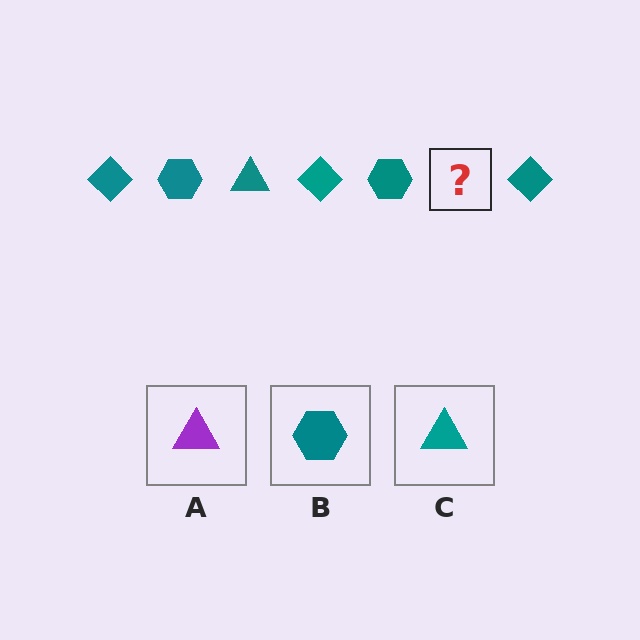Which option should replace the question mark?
Option C.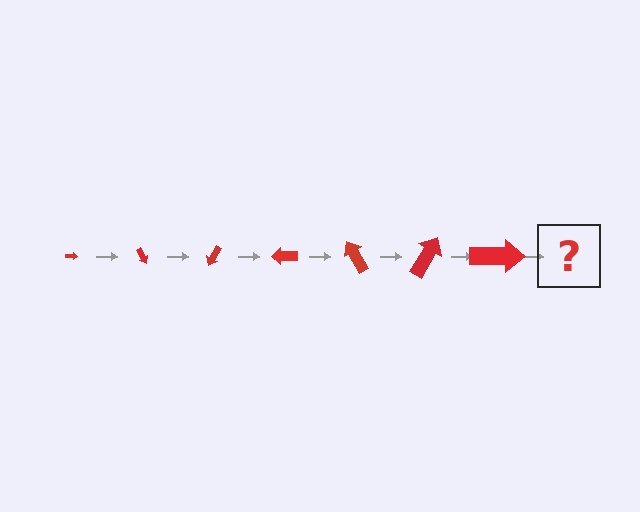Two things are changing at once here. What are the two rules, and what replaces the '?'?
The two rules are that the arrow grows larger each step and it rotates 60 degrees each step. The '?' should be an arrow, larger than the previous one and rotated 420 degrees from the start.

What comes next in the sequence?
The next element should be an arrow, larger than the previous one and rotated 420 degrees from the start.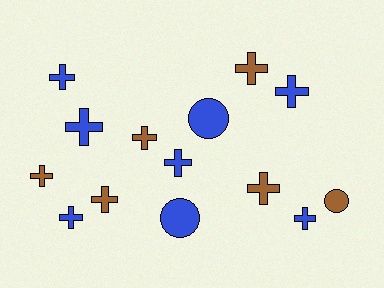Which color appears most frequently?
Blue, with 8 objects.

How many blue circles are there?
There are 2 blue circles.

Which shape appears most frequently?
Cross, with 11 objects.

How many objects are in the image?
There are 14 objects.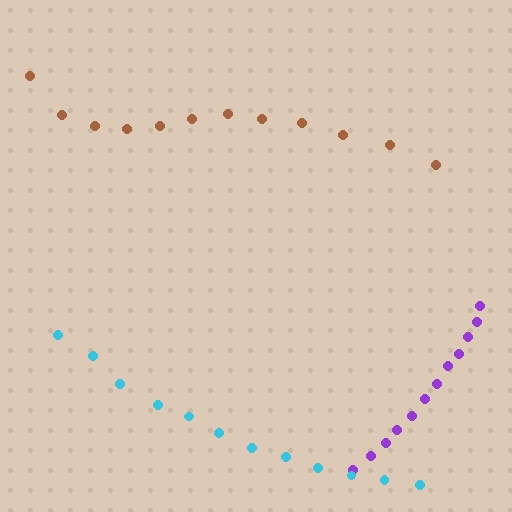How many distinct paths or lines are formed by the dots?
There are 3 distinct paths.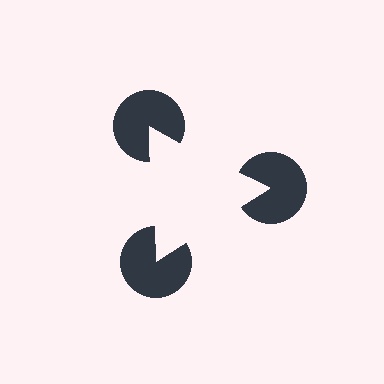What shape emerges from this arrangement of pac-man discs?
An illusory triangle — its edges are inferred from the aligned wedge cuts in the pac-man discs, not physically drawn.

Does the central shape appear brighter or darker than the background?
It typically appears slightly brighter than the background, even though no actual brightness change is drawn.